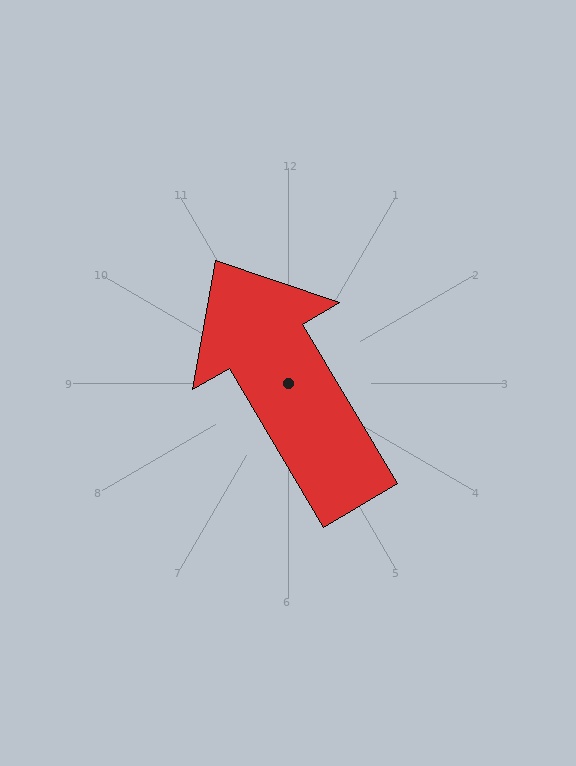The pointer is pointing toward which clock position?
Roughly 11 o'clock.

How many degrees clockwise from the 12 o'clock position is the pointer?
Approximately 329 degrees.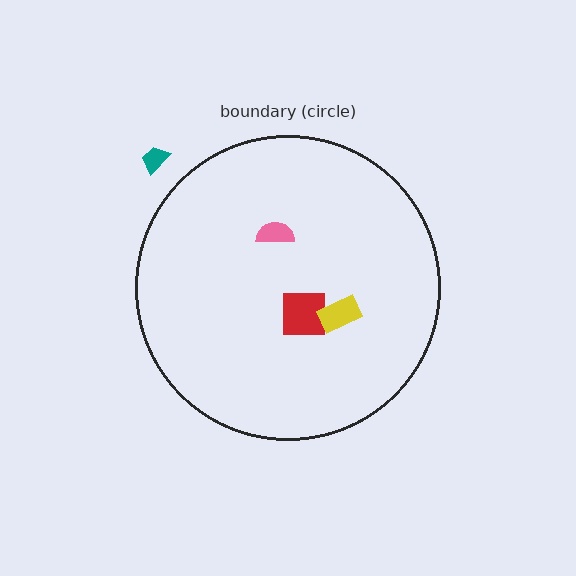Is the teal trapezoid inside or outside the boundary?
Outside.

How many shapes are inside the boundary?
3 inside, 1 outside.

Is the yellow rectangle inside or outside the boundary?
Inside.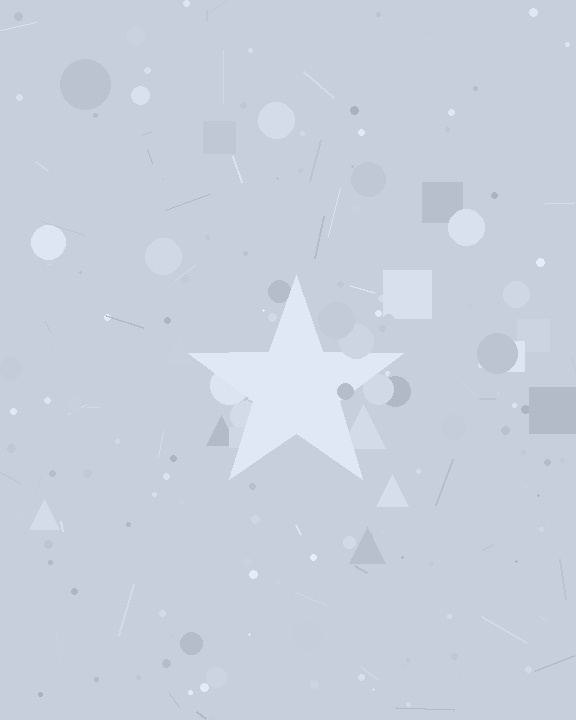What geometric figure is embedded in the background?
A star is embedded in the background.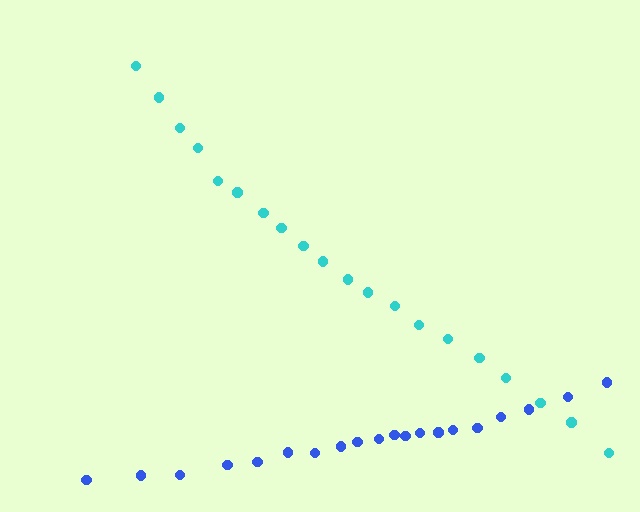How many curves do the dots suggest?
There are 2 distinct paths.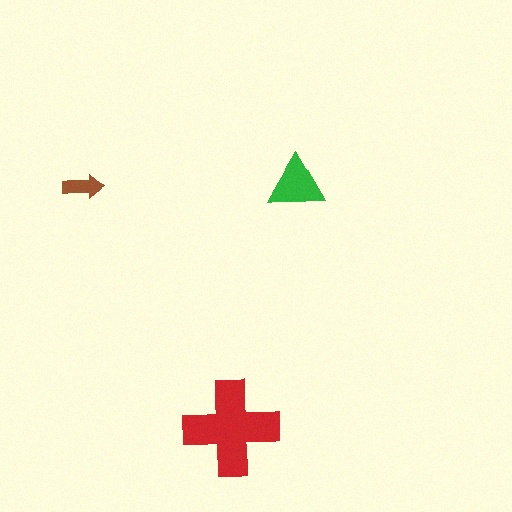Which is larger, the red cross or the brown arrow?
The red cross.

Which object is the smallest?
The brown arrow.